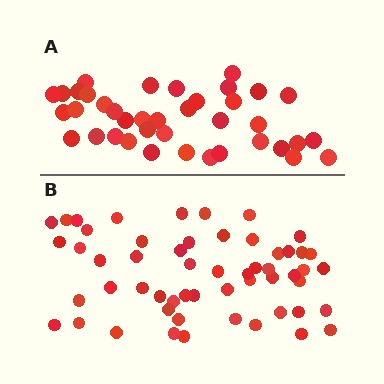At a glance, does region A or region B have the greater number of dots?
Region B (the bottom region) has more dots.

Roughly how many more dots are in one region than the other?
Region B has approximately 15 more dots than region A.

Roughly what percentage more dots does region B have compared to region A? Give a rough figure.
About 40% more.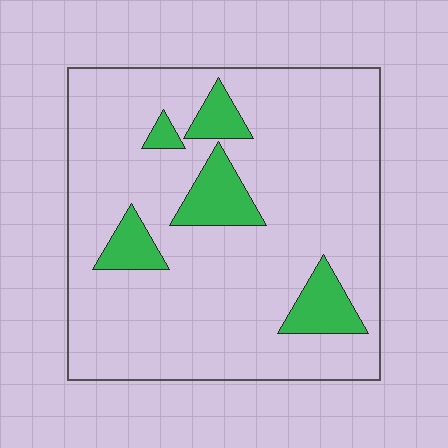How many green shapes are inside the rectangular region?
5.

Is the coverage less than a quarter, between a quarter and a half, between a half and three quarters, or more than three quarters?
Less than a quarter.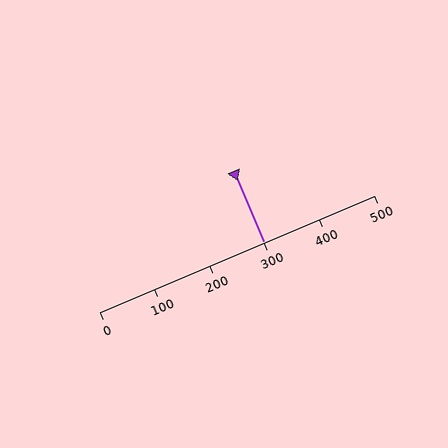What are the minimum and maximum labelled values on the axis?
The axis runs from 0 to 500.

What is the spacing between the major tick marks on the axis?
The major ticks are spaced 100 apart.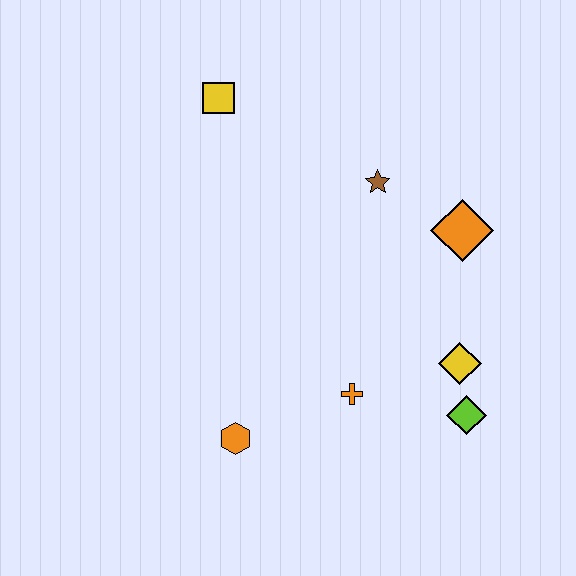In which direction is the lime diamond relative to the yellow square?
The lime diamond is below the yellow square.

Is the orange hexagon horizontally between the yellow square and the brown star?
Yes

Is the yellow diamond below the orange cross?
No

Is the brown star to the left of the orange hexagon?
No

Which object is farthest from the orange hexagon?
The yellow square is farthest from the orange hexagon.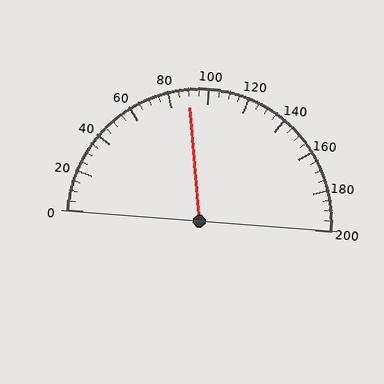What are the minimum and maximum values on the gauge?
The gauge ranges from 0 to 200.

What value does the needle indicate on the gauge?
The needle indicates approximately 90.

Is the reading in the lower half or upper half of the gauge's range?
The reading is in the lower half of the range (0 to 200).